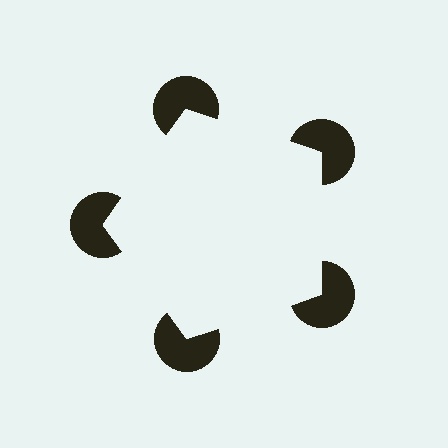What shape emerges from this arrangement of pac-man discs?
An illusory pentagon — its edges are inferred from the aligned wedge cuts in the pac-man discs, not physically drawn.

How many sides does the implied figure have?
5 sides.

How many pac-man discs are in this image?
There are 5 — one at each vertex of the illusory pentagon.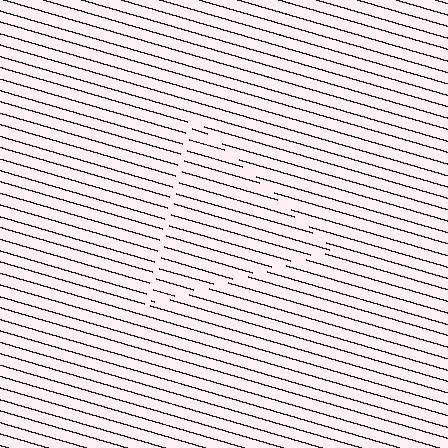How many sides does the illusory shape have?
3 sides — the line-ends trace a triangle.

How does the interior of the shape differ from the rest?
The interior of the shape contains the same grating, shifted by half a period — the contour is defined by the phase discontinuity where line-ends from the inner and outer gratings abut.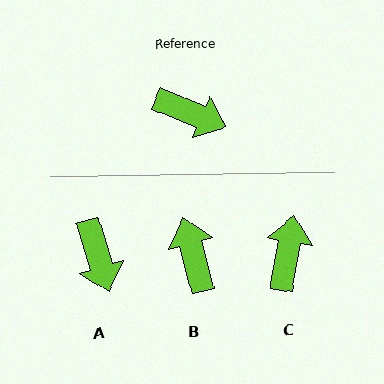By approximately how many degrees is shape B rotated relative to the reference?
Approximately 128 degrees counter-clockwise.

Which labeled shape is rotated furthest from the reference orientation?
B, about 128 degrees away.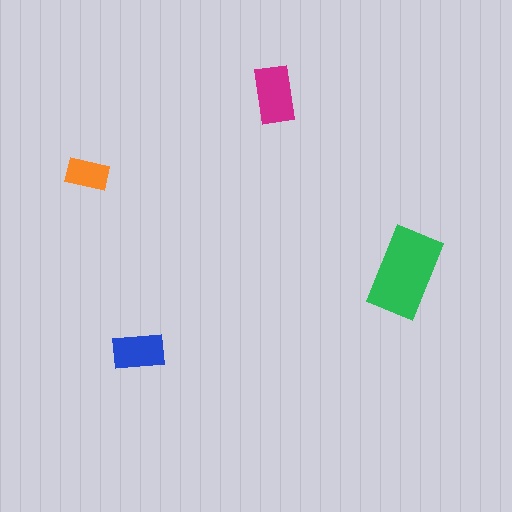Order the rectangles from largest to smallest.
the green one, the magenta one, the blue one, the orange one.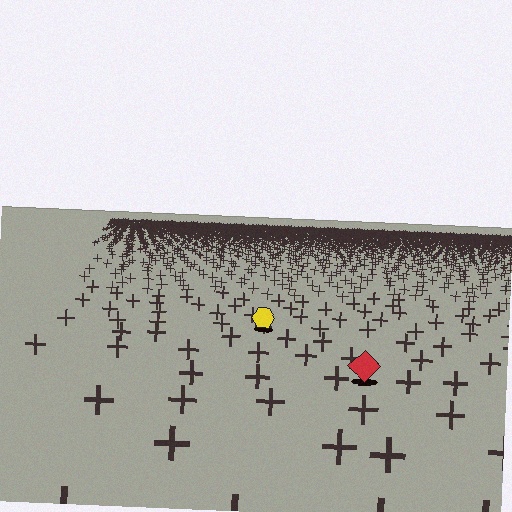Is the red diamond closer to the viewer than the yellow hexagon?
Yes. The red diamond is closer — you can tell from the texture gradient: the ground texture is coarser near it.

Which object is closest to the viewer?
The red diamond is closest. The texture marks near it are larger and more spread out.